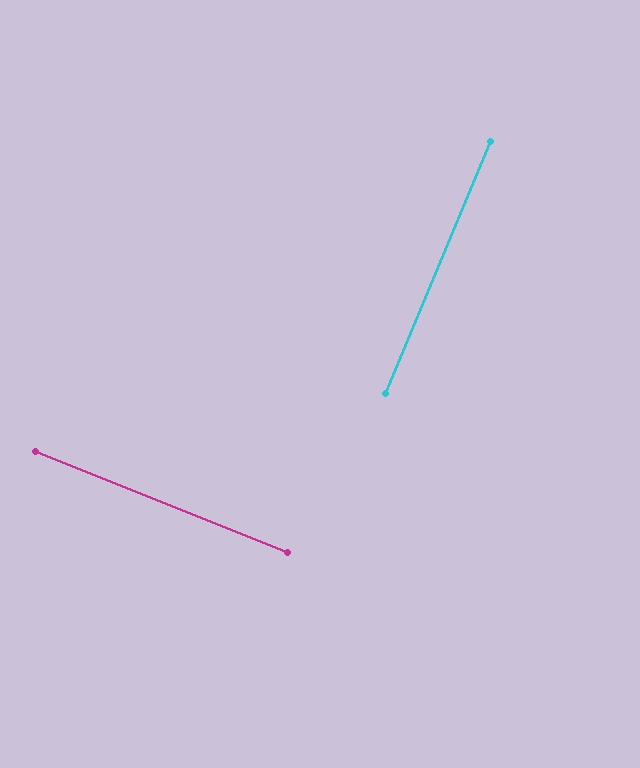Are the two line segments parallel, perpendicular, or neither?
Perpendicular — they meet at approximately 89°.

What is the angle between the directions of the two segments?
Approximately 89 degrees.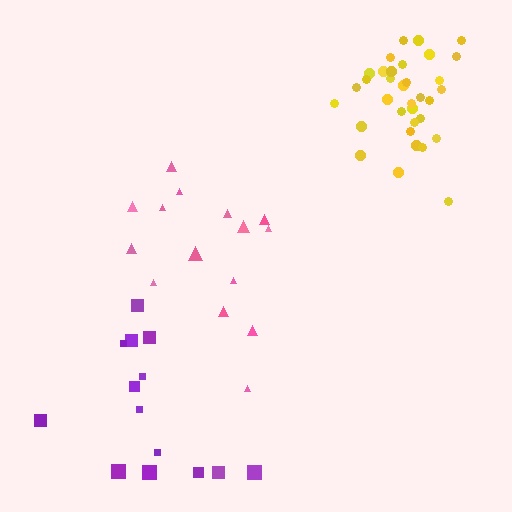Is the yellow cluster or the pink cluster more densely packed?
Yellow.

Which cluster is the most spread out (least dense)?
Purple.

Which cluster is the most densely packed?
Yellow.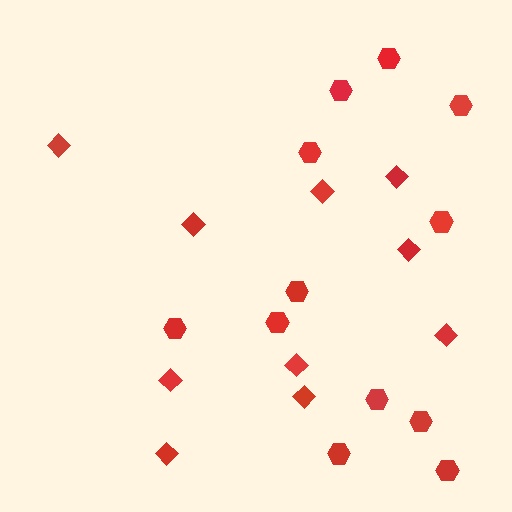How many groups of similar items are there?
There are 2 groups: one group of hexagons (12) and one group of diamonds (10).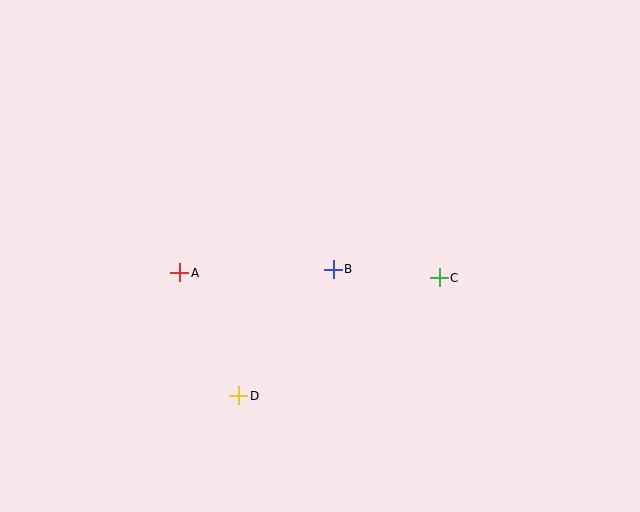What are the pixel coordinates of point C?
Point C is at (439, 278).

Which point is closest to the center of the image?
Point B at (333, 269) is closest to the center.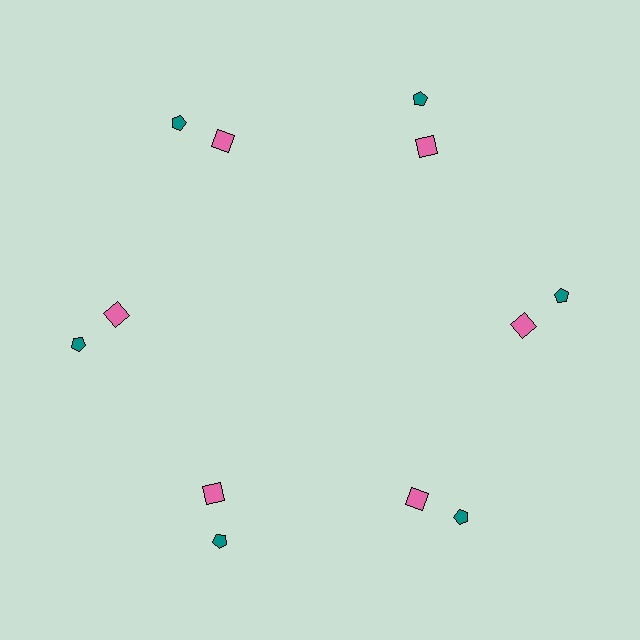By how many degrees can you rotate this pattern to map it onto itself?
The pattern maps onto itself every 60 degrees of rotation.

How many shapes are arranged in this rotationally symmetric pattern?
There are 12 shapes, arranged in 6 groups of 2.